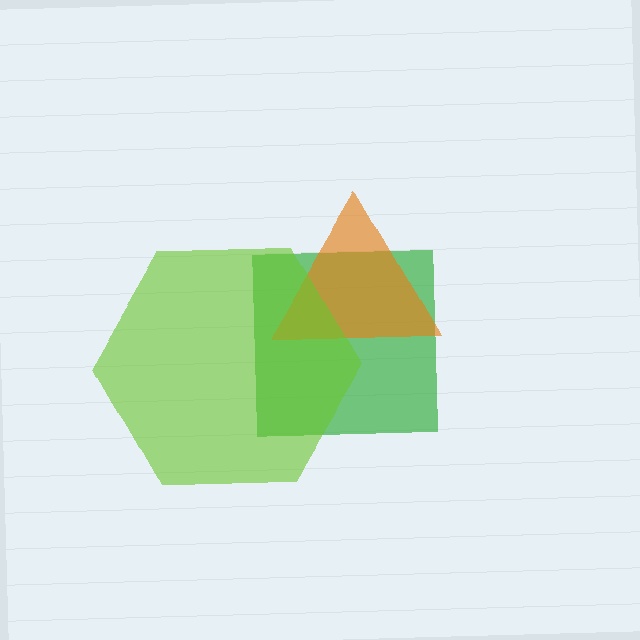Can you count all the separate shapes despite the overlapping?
Yes, there are 3 separate shapes.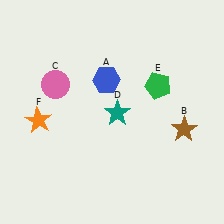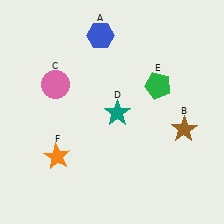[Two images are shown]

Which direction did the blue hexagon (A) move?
The blue hexagon (A) moved up.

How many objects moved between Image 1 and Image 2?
2 objects moved between the two images.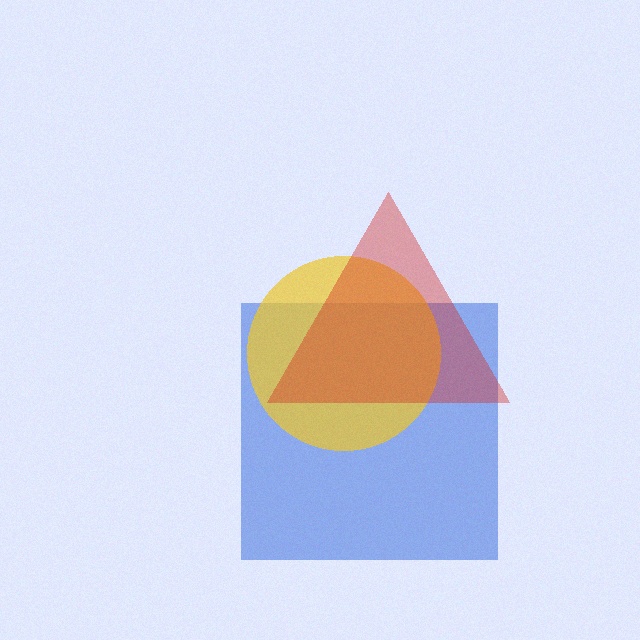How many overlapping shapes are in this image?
There are 3 overlapping shapes in the image.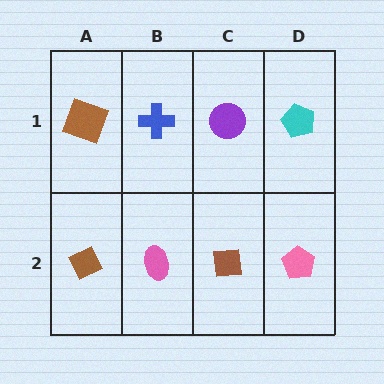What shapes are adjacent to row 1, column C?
A brown square (row 2, column C), a blue cross (row 1, column B), a cyan pentagon (row 1, column D).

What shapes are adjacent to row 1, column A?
A brown diamond (row 2, column A), a blue cross (row 1, column B).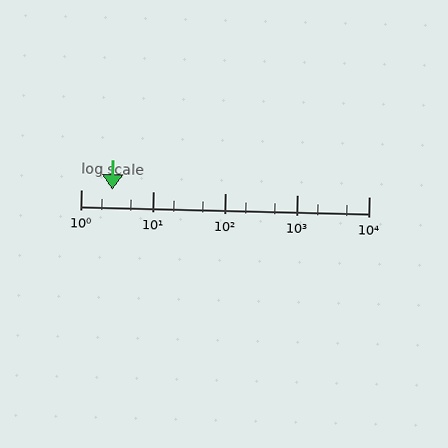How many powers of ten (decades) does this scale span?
The scale spans 4 decades, from 1 to 10000.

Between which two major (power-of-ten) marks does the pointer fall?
The pointer is between 1 and 10.